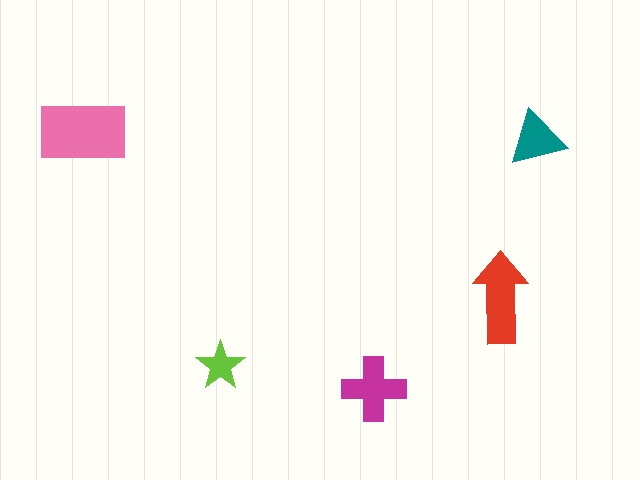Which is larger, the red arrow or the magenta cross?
The red arrow.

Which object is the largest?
The pink rectangle.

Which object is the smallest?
The lime star.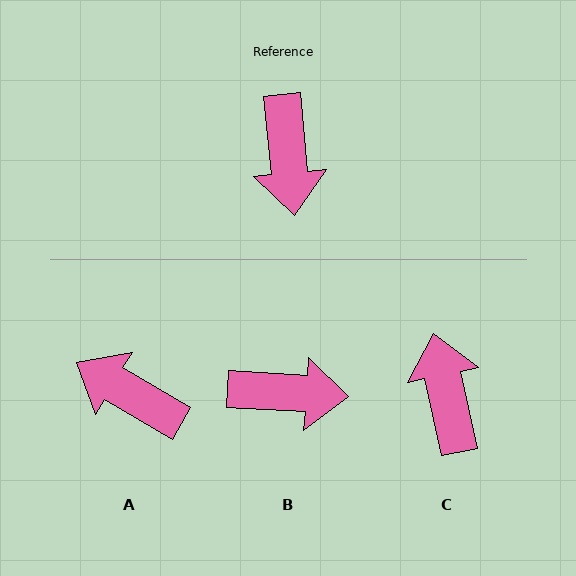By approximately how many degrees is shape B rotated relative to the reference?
Approximately 81 degrees counter-clockwise.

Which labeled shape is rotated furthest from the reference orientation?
C, about 173 degrees away.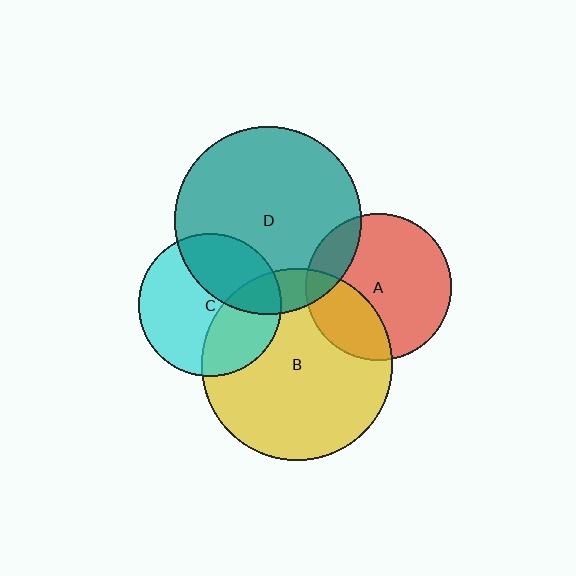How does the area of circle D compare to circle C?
Approximately 1.7 times.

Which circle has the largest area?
Circle B (yellow).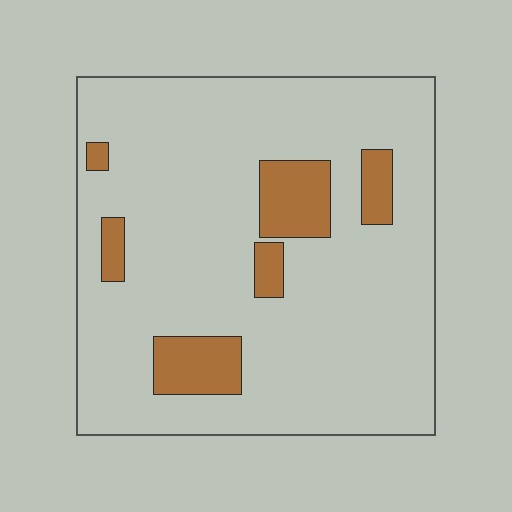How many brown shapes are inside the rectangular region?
6.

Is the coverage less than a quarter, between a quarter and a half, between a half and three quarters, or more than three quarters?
Less than a quarter.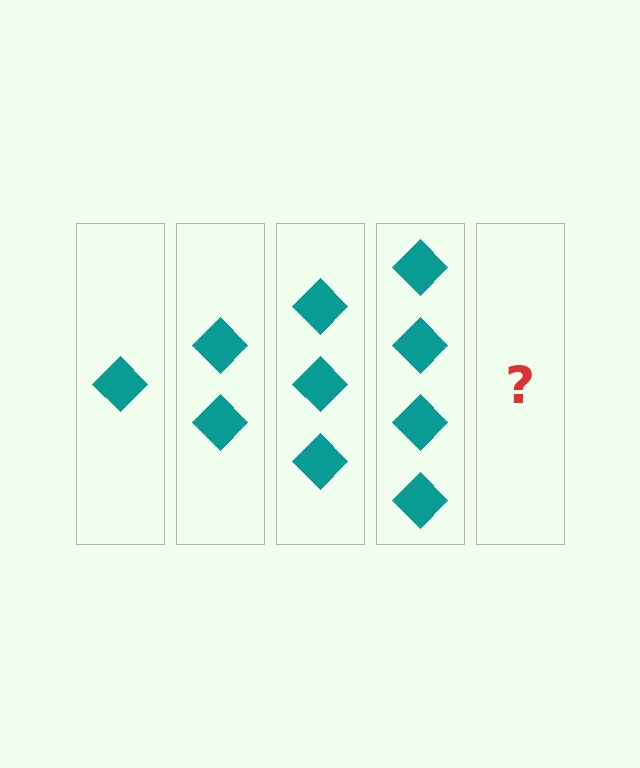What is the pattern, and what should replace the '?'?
The pattern is that each step adds one more diamond. The '?' should be 5 diamonds.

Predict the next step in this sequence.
The next step is 5 diamonds.